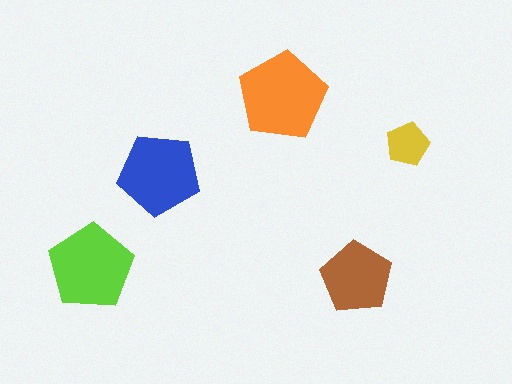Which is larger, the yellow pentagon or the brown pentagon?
The brown one.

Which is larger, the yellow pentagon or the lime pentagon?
The lime one.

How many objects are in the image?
There are 5 objects in the image.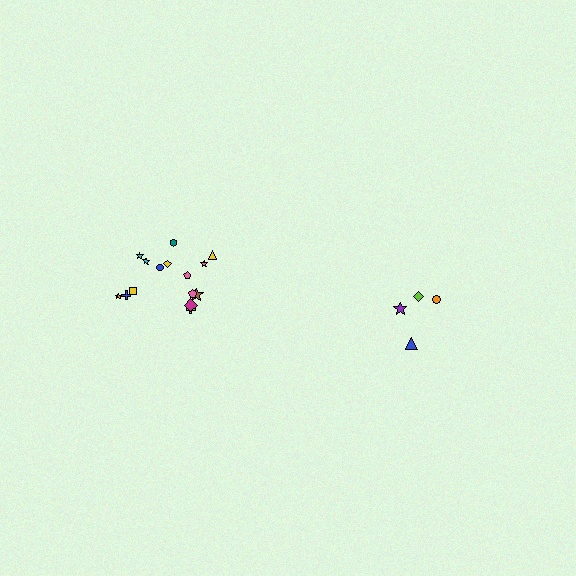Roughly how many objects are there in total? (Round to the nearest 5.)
Roughly 20 objects in total.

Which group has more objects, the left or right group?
The left group.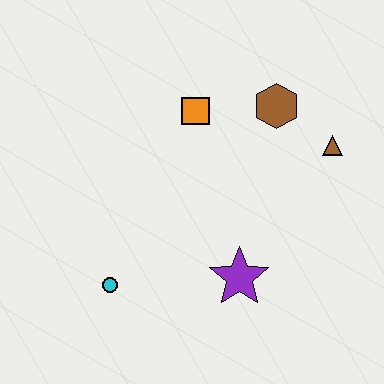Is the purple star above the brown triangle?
No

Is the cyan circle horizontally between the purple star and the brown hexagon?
No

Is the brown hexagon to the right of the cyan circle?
Yes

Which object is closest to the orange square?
The brown hexagon is closest to the orange square.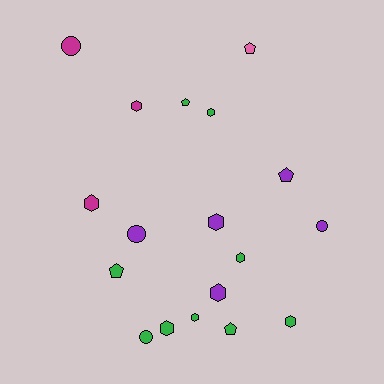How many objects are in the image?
There are 18 objects.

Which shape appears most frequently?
Hexagon, with 9 objects.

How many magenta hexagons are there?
There are 2 magenta hexagons.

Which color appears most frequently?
Green, with 9 objects.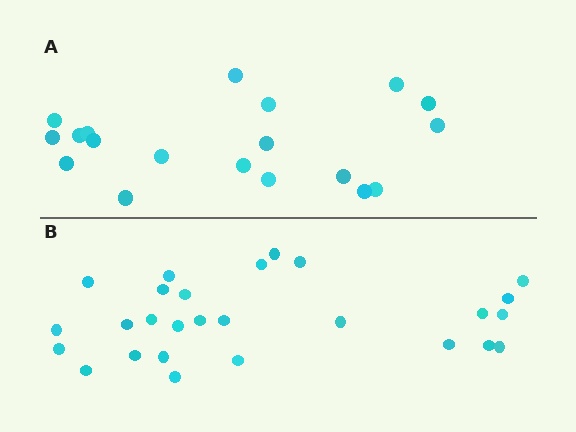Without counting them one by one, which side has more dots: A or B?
Region B (the bottom region) has more dots.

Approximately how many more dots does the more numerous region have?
Region B has roughly 8 or so more dots than region A.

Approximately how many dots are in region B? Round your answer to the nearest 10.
About 30 dots. (The exact count is 27, which rounds to 30.)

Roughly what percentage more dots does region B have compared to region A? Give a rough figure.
About 40% more.